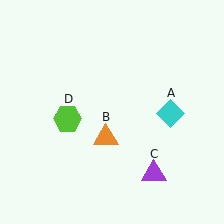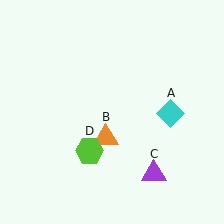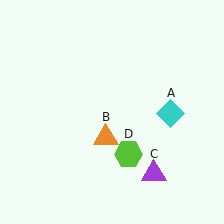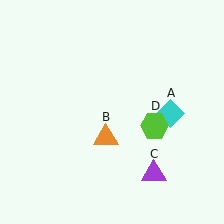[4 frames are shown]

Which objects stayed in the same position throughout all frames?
Cyan diamond (object A) and orange triangle (object B) and purple triangle (object C) remained stationary.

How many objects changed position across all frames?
1 object changed position: lime hexagon (object D).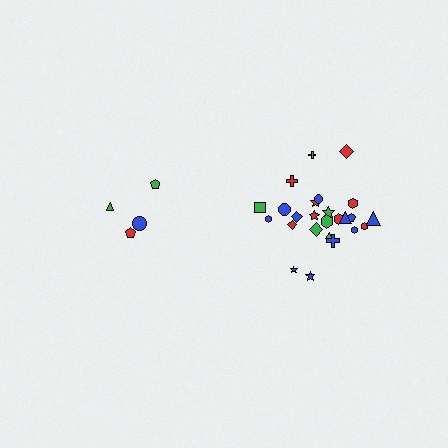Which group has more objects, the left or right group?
The right group.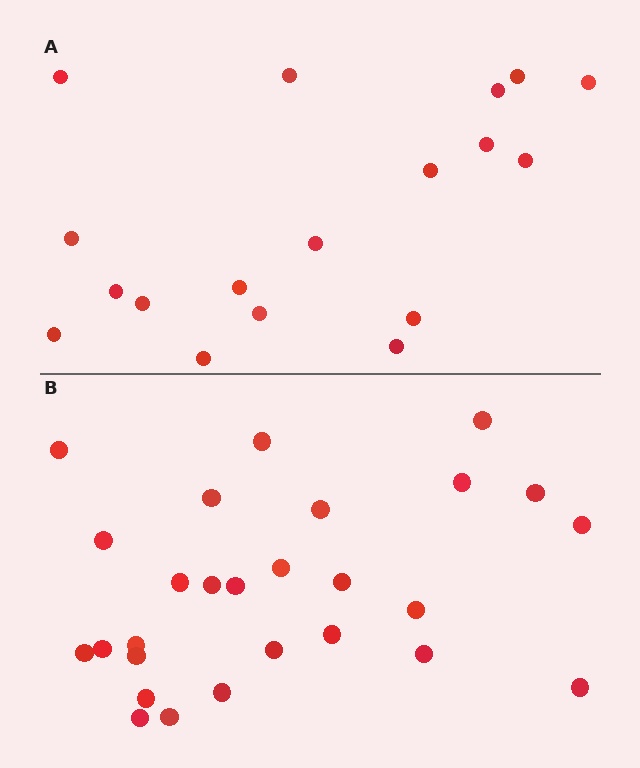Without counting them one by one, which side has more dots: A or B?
Region B (the bottom region) has more dots.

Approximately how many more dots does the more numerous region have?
Region B has roughly 8 or so more dots than region A.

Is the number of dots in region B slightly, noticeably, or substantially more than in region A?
Region B has substantially more. The ratio is roughly 1.5 to 1.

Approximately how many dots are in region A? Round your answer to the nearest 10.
About 20 dots. (The exact count is 18, which rounds to 20.)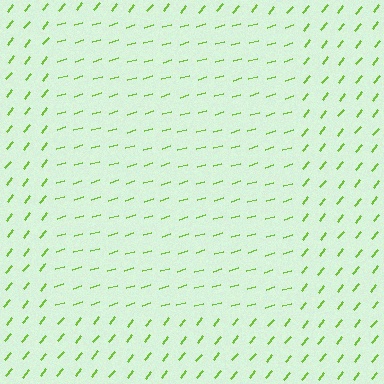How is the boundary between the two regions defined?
The boundary is defined purely by a change in line orientation (approximately 35 degrees difference). All lines are the same color and thickness.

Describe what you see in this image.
The image is filled with small lime line segments. A rectangle region in the image has lines oriented differently from the surrounding lines, creating a visible texture boundary.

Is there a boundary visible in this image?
Yes, there is a texture boundary formed by a change in line orientation.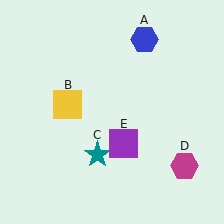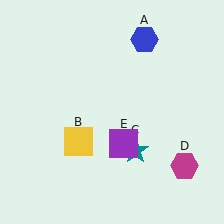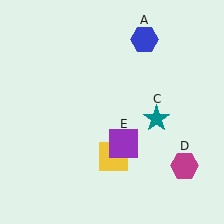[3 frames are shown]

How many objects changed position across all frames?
2 objects changed position: yellow square (object B), teal star (object C).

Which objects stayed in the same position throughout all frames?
Blue hexagon (object A) and magenta hexagon (object D) and purple square (object E) remained stationary.